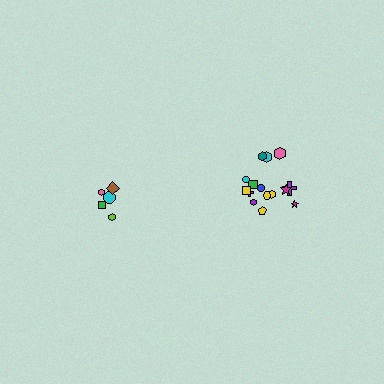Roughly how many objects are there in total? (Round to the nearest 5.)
Roughly 20 objects in total.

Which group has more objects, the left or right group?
The right group.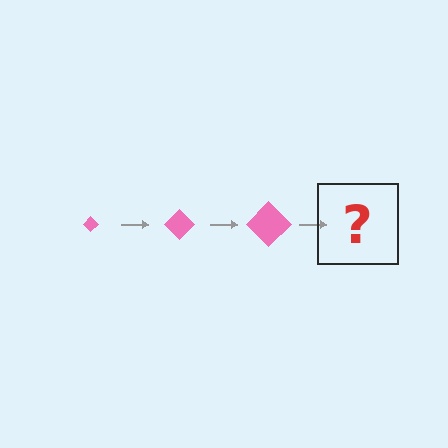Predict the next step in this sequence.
The next step is a pink diamond, larger than the previous one.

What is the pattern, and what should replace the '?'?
The pattern is that the diamond gets progressively larger each step. The '?' should be a pink diamond, larger than the previous one.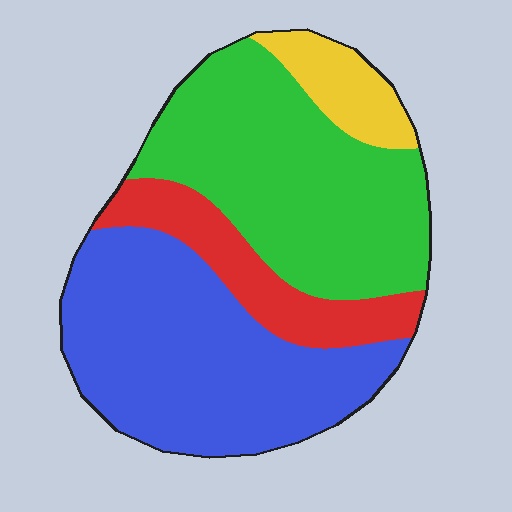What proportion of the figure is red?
Red takes up about one eighth (1/8) of the figure.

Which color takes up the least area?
Yellow, at roughly 10%.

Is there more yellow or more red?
Red.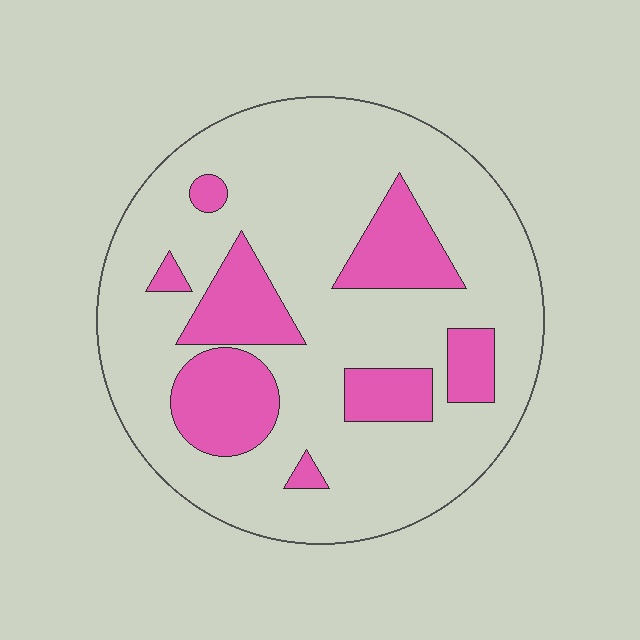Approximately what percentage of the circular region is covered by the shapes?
Approximately 25%.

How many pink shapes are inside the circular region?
8.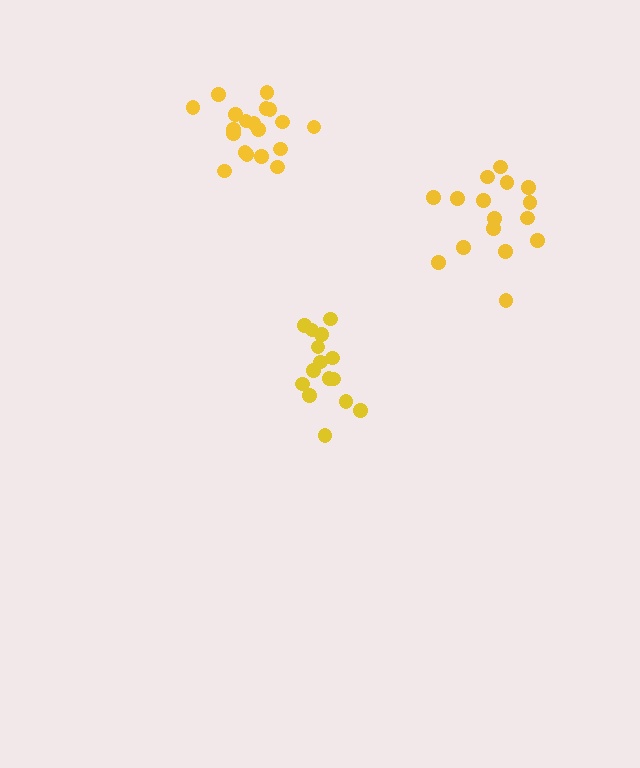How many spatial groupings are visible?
There are 3 spatial groupings.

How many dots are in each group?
Group 1: 15 dots, Group 2: 19 dots, Group 3: 16 dots (50 total).